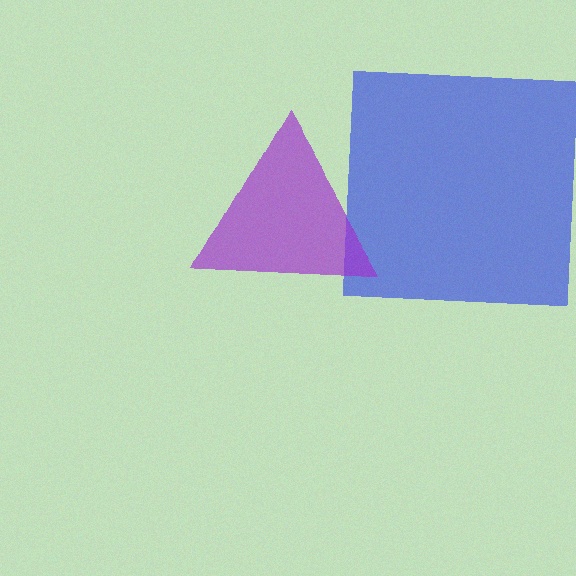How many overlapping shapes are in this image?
There are 2 overlapping shapes in the image.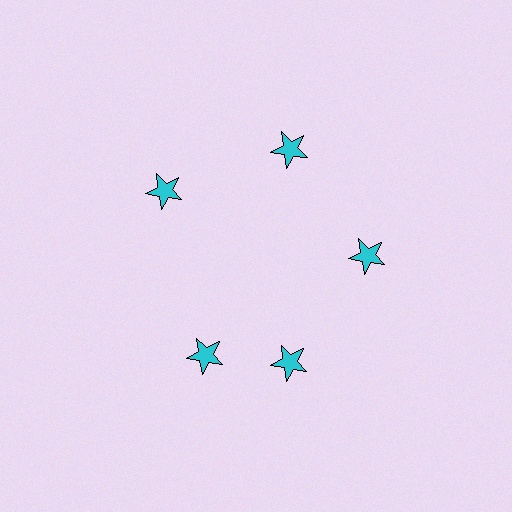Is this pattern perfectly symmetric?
No. The 5 cyan stars are arranged in a ring, but one element near the 8 o'clock position is rotated out of alignment along the ring, breaking the 5-fold rotational symmetry.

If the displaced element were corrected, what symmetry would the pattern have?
It would have 5-fold rotational symmetry — the pattern would map onto itself every 72 degrees.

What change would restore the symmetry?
The symmetry would be restored by rotating it back into even spacing with its neighbors so that all 5 stars sit at equal angles and equal distance from the center.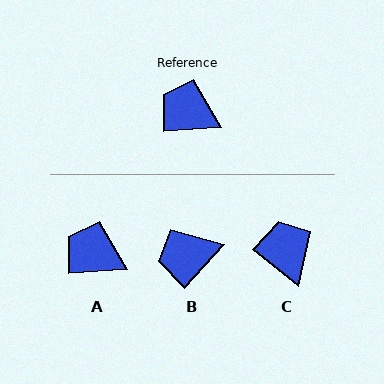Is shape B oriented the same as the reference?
No, it is off by about 44 degrees.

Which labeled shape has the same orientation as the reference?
A.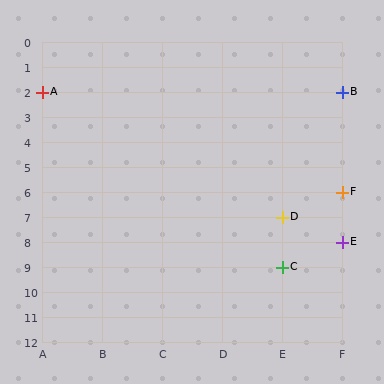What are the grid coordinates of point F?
Point F is at grid coordinates (F, 6).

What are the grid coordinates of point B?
Point B is at grid coordinates (F, 2).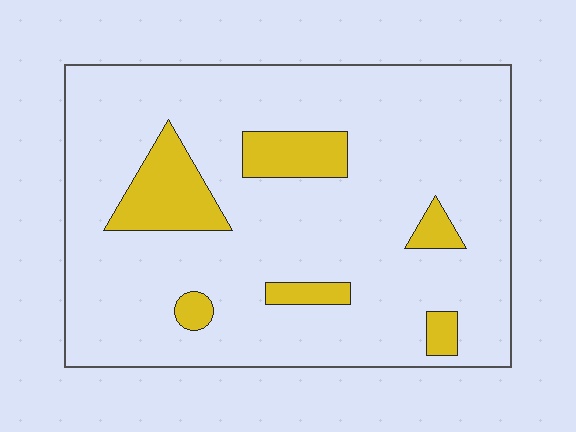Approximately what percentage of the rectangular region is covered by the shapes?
Approximately 15%.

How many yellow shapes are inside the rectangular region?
6.